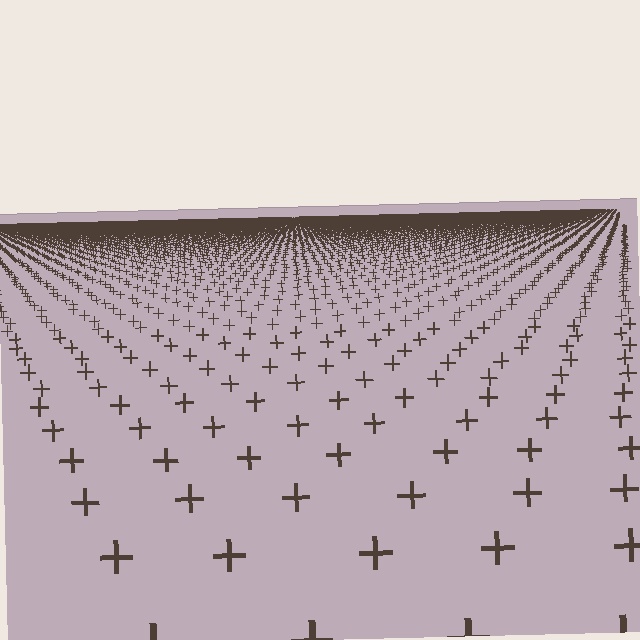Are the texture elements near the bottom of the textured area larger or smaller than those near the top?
Larger. Near the bottom, elements are closer to the viewer and appear at a bigger on-screen size.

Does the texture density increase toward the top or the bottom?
Density increases toward the top.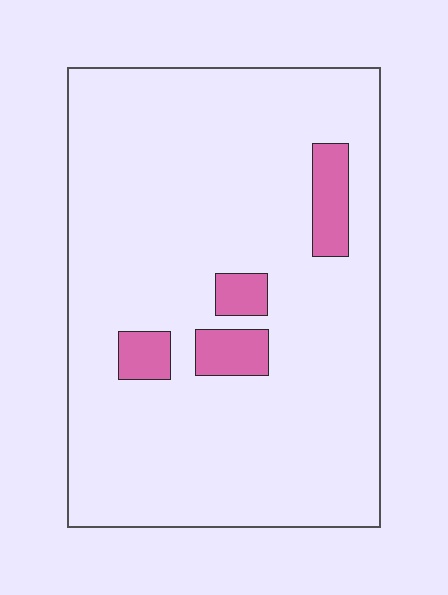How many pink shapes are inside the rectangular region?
4.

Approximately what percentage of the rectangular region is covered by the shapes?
Approximately 10%.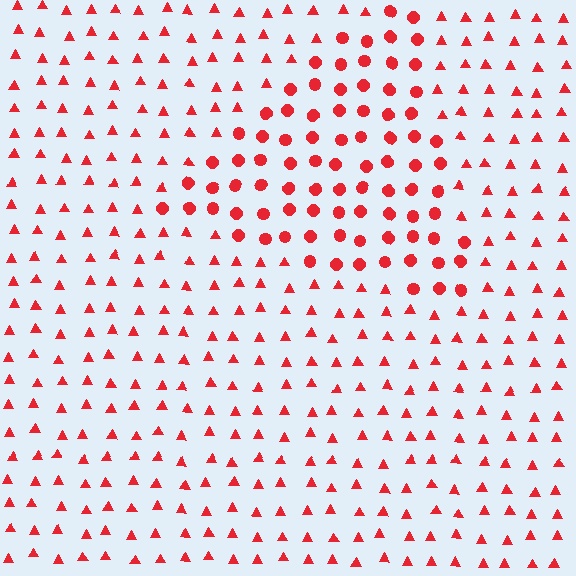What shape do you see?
I see a triangle.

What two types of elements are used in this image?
The image uses circles inside the triangle region and triangles outside it.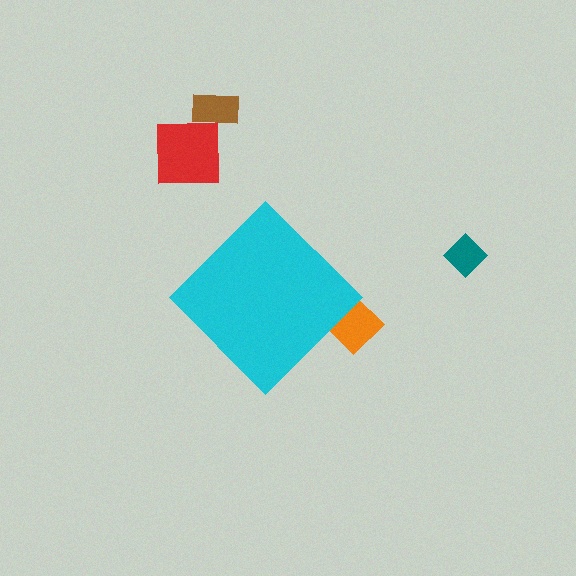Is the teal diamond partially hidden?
No, the teal diamond is fully visible.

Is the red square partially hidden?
No, the red square is fully visible.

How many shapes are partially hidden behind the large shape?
1 shape is partially hidden.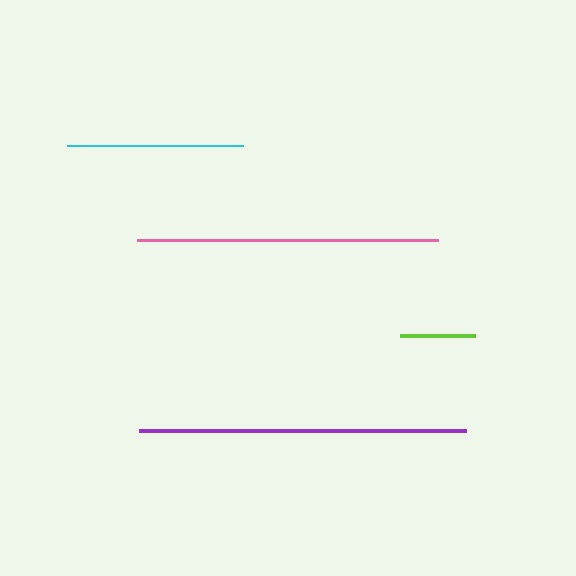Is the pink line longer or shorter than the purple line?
The purple line is longer than the pink line.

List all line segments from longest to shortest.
From longest to shortest: purple, pink, cyan, lime.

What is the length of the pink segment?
The pink segment is approximately 301 pixels long.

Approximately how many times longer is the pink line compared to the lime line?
The pink line is approximately 4.0 times the length of the lime line.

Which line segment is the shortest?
The lime line is the shortest at approximately 76 pixels.